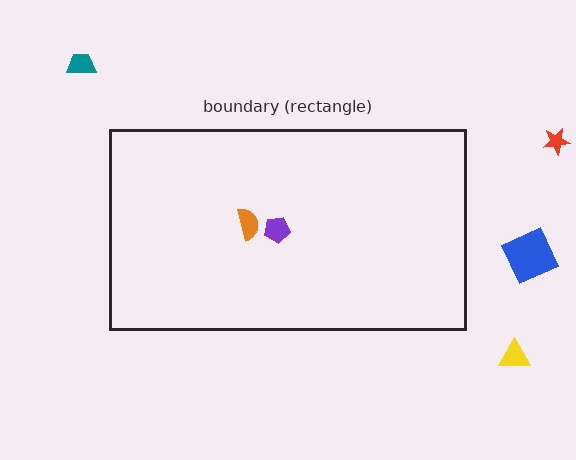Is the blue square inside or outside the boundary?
Outside.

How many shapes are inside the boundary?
2 inside, 4 outside.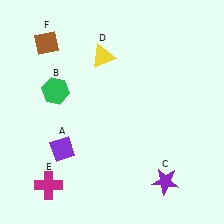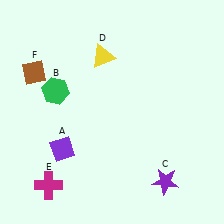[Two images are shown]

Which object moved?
The brown diamond (F) moved down.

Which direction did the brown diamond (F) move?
The brown diamond (F) moved down.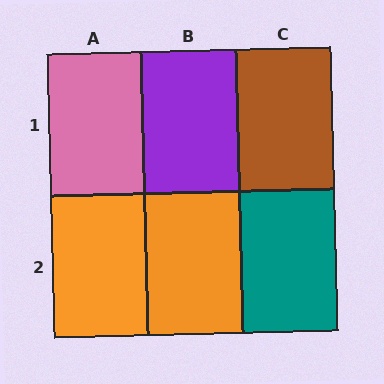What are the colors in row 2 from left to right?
Orange, orange, teal.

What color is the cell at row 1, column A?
Pink.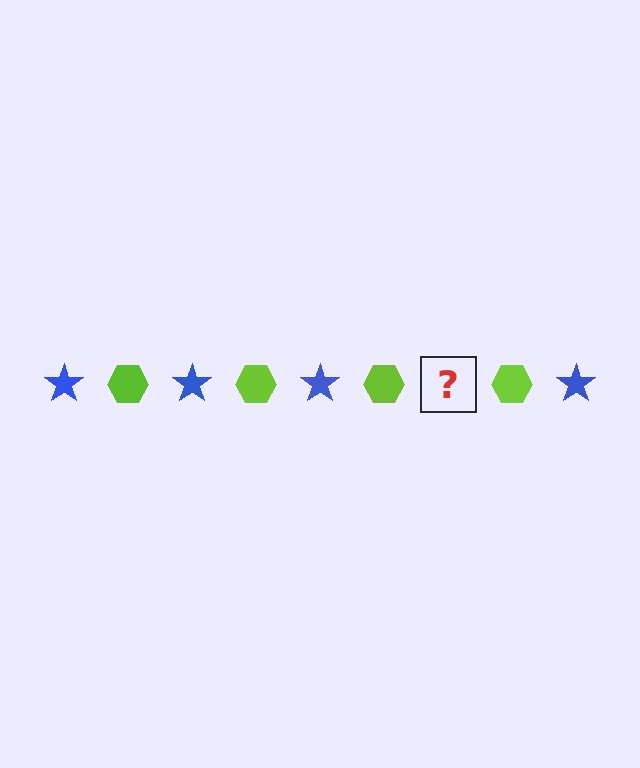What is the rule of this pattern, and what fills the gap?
The rule is that the pattern alternates between blue star and lime hexagon. The gap should be filled with a blue star.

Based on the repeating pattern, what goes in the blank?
The blank should be a blue star.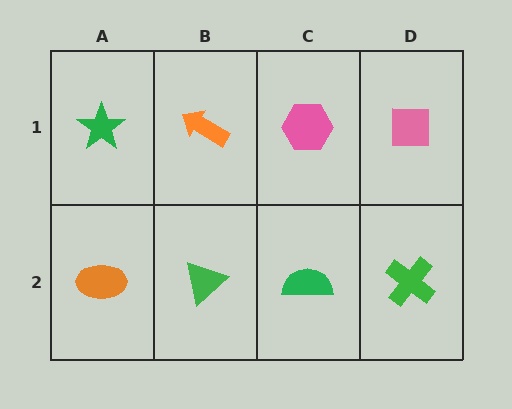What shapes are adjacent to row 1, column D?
A green cross (row 2, column D), a pink hexagon (row 1, column C).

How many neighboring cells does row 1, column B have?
3.